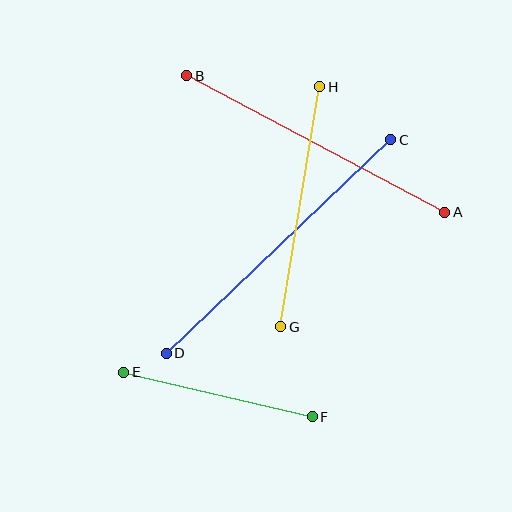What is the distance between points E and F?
The distance is approximately 194 pixels.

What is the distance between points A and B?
The distance is approximately 292 pixels.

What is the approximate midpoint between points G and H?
The midpoint is at approximately (300, 207) pixels.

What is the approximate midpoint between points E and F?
The midpoint is at approximately (218, 395) pixels.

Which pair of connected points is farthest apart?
Points C and D are farthest apart.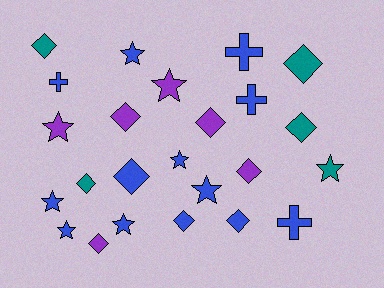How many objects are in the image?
There are 24 objects.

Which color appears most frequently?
Blue, with 13 objects.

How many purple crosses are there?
There are no purple crosses.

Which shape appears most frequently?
Diamond, with 11 objects.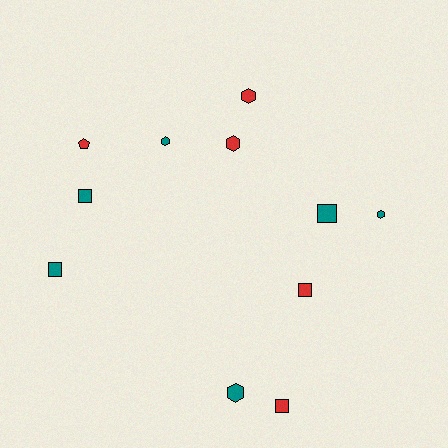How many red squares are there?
There are 2 red squares.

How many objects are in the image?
There are 11 objects.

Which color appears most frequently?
Teal, with 6 objects.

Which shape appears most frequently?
Hexagon, with 5 objects.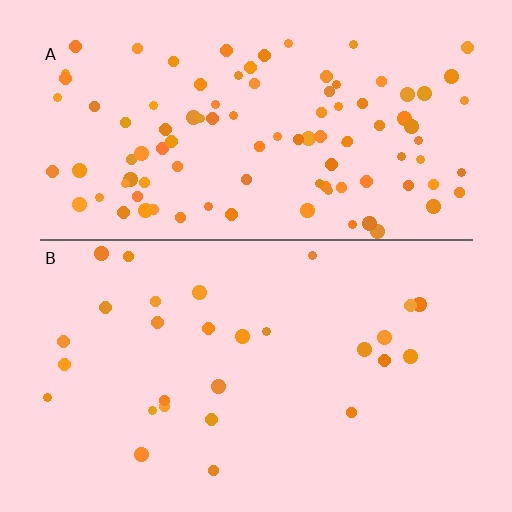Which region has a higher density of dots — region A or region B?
A (the top).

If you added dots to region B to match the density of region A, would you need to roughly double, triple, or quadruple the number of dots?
Approximately quadruple.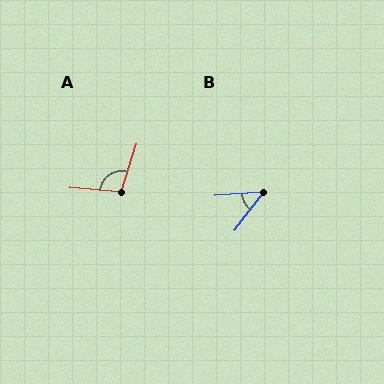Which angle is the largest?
A, at approximately 103 degrees.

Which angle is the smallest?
B, at approximately 49 degrees.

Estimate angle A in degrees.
Approximately 103 degrees.